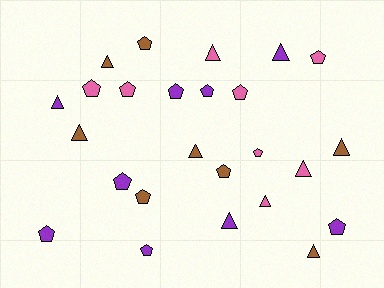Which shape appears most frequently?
Pentagon, with 14 objects.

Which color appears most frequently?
Purple, with 9 objects.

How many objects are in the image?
There are 25 objects.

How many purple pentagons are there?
There are 6 purple pentagons.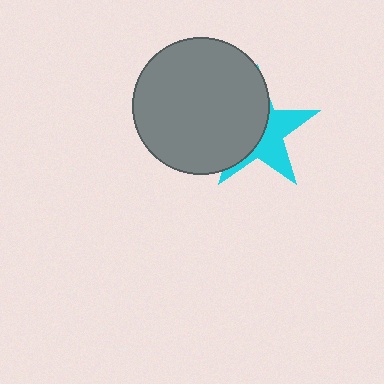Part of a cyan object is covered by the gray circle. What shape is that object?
It is a star.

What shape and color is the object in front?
The object in front is a gray circle.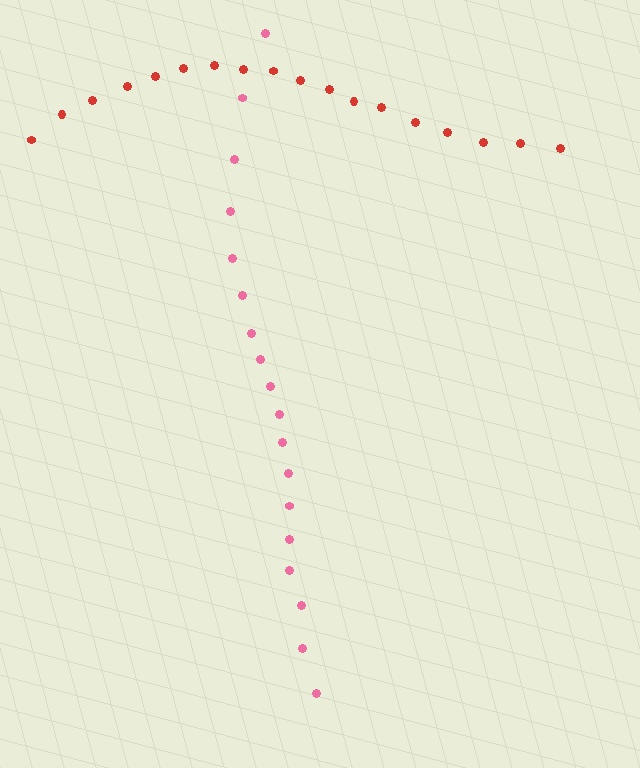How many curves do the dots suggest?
There are 2 distinct paths.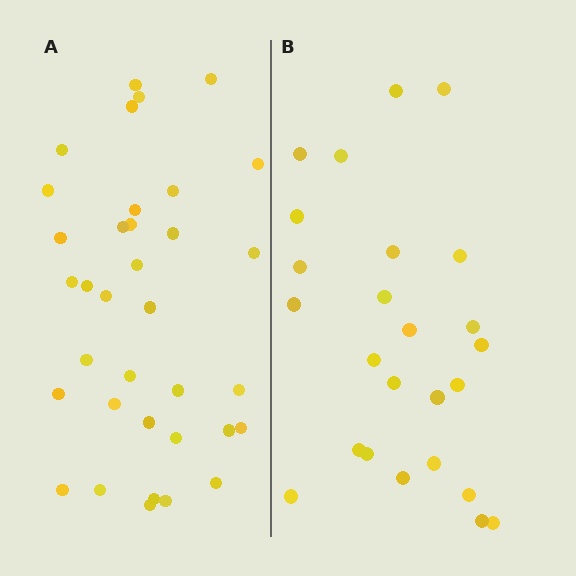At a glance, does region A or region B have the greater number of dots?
Region A (the left region) has more dots.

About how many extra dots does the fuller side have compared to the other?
Region A has roughly 10 or so more dots than region B.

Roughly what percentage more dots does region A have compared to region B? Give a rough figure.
About 40% more.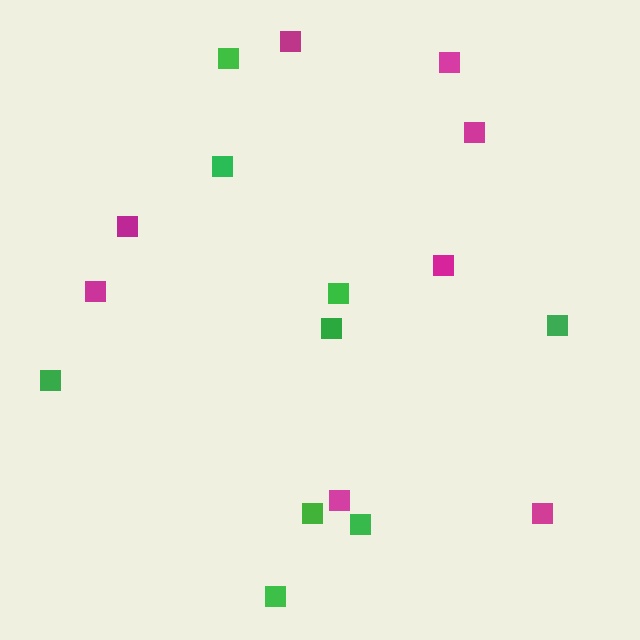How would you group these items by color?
There are 2 groups: one group of green squares (9) and one group of magenta squares (8).